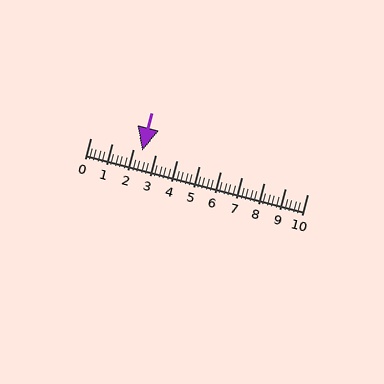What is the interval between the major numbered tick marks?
The major tick marks are spaced 1 units apart.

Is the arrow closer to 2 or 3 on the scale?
The arrow is closer to 2.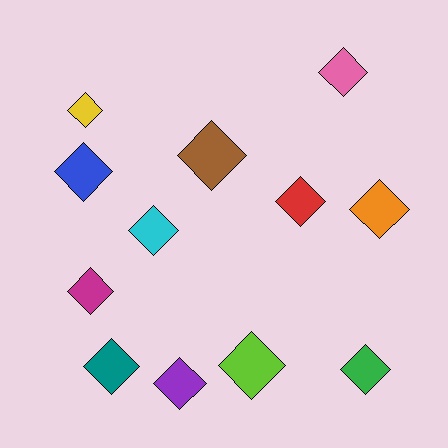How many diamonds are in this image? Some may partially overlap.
There are 12 diamonds.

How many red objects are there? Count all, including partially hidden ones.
There is 1 red object.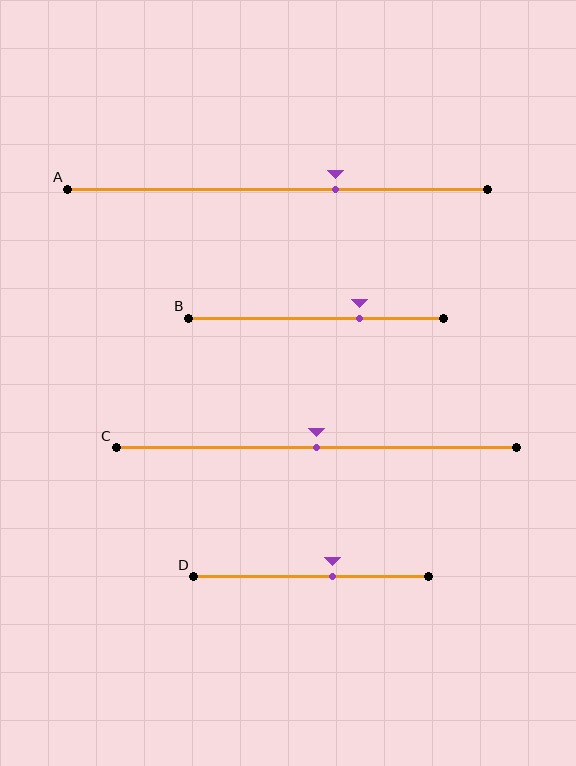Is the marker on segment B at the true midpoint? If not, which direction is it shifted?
No, the marker on segment B is shifted to the right by about 17% of the segment length.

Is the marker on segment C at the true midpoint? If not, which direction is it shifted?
Yes, the marker on segment C is at the true midpoint.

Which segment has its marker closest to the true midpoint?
Segment C has its marker closest to the true midpoint.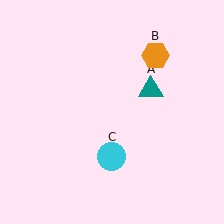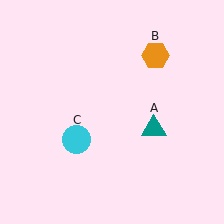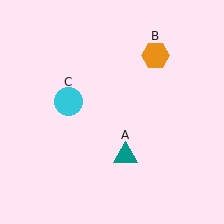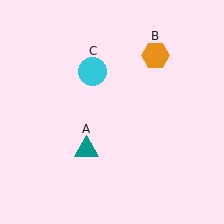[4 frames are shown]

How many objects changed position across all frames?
2 objects changed position: teal triangle (object A), cyan circle (object C).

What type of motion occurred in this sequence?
The teal triangle (object A), cyan circle (object C) rotated clockwise around the center of the scene.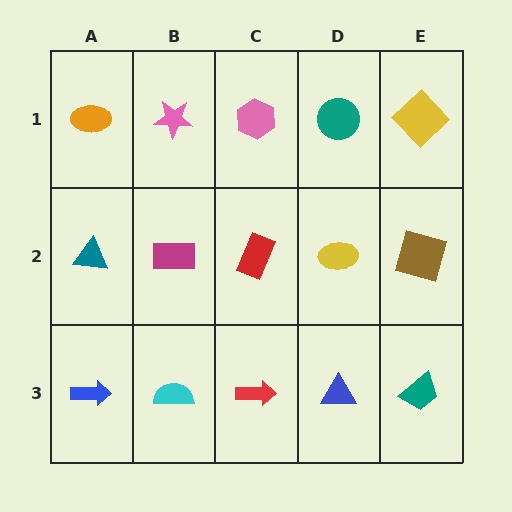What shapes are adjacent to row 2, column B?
A pink star (row 1, column B), a cyan semicircle (row 3, column B), a teal triangle (row 2, column A), a red rectangle (row 2, column C).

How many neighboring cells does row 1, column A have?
2.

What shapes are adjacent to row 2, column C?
A pink hexagon (row 1, column C), a red arrow (row 3, column C), a magenta rectangle (row 2, column B), a yellow ellipse (row 2, column D).